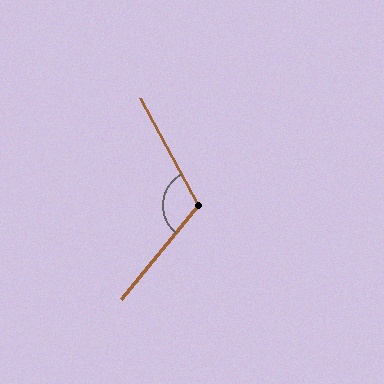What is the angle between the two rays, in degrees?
Approximately 112 degrees.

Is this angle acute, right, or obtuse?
It is obtuse.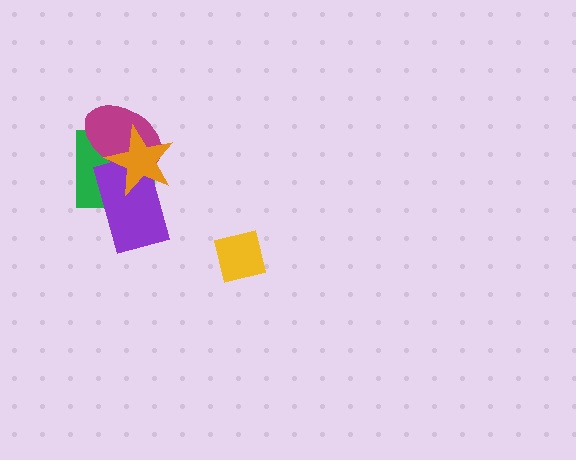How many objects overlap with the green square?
3 objects overlap with the green square.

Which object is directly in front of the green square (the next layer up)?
The magenta ellipse is directly in front of the green square.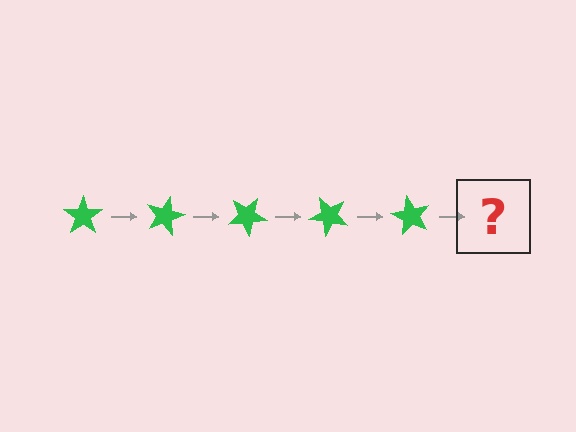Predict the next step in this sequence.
The next step is a green star rotated 75 degrees.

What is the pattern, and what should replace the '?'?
The pattern is that the star rotates 15 degrees each step. The '?' should be a green star rotated 75 degrees.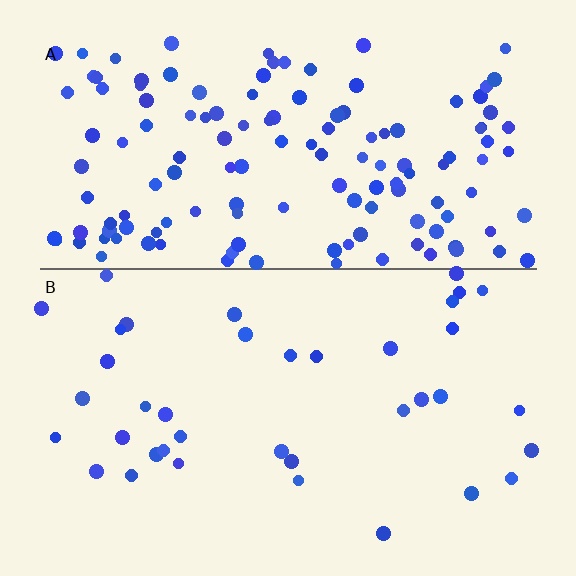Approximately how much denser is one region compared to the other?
Approximately 3.6× — region A over region B.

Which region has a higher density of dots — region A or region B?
A (the top).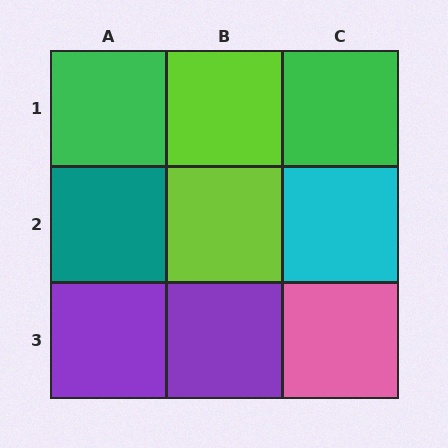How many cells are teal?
1 cell is teal.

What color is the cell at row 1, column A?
Green.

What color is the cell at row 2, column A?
Teal.